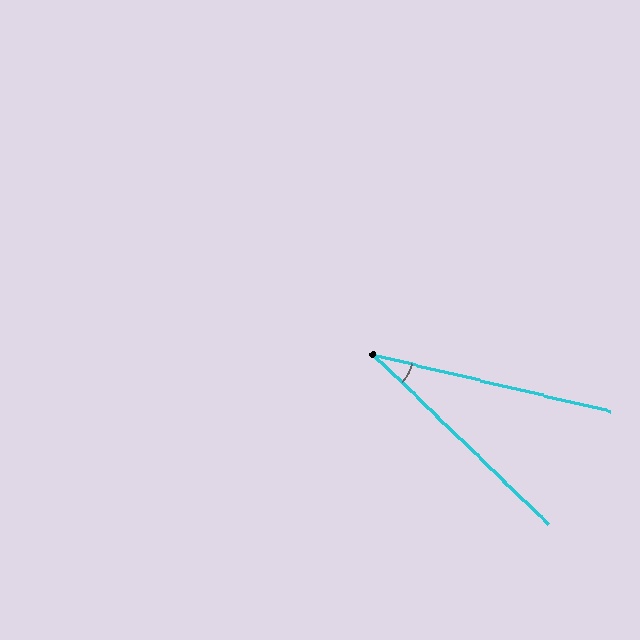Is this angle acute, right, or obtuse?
It is acute.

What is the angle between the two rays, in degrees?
Approximately 31 degrees.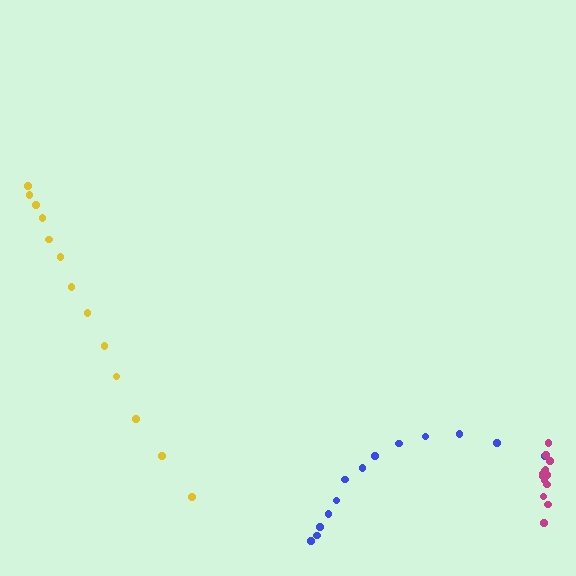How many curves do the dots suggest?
There are 3 distinct paths.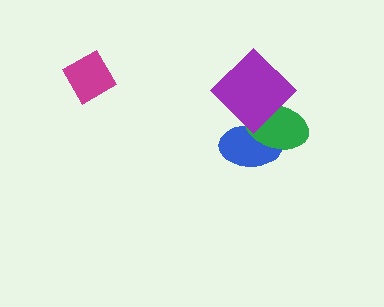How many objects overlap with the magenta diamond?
0 objects overlap with the magenta diamond.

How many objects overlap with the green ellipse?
2 objects overlap with the green ellipse.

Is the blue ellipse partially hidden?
Yes, it is partially covered by another shape.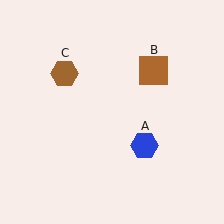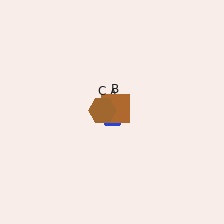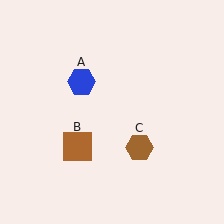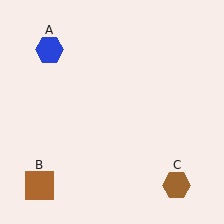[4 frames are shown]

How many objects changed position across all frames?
3 objects changed position: blue hexagon (object A), brown square (object B), brown hexagon (object C).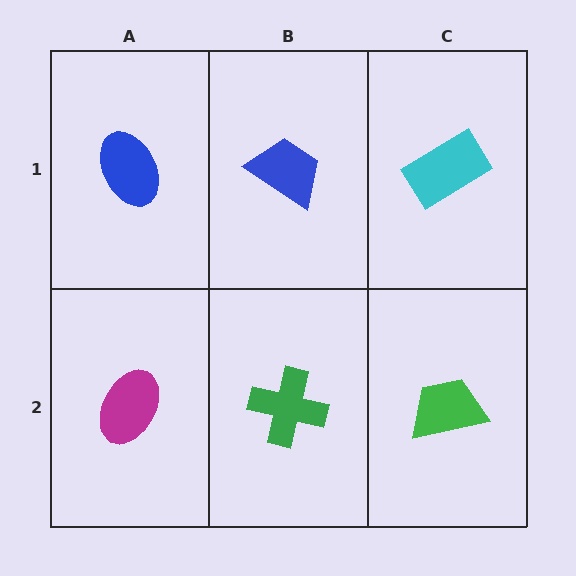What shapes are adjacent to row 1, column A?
A magenta ellipse (row 2, column A), a blue trapezoid (row 1, column B).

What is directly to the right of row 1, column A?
A blue trapezoid.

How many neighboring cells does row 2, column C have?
2.